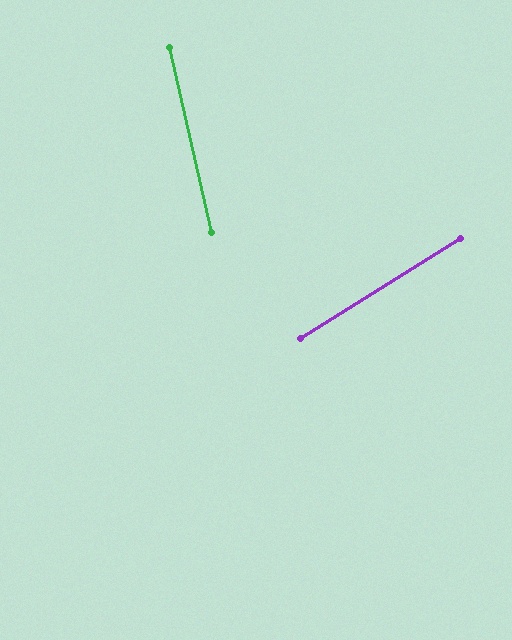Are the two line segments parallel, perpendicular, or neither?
Neither parallel nor perpendicular — they differ by about 71°.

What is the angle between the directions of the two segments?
Approximately 71 degrees.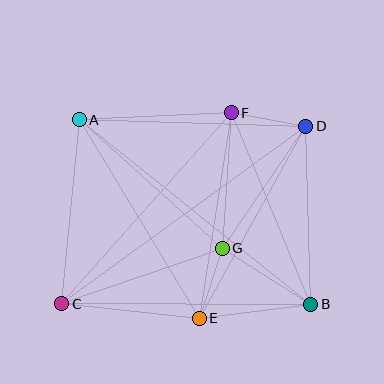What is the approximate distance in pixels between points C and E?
The distance between C and E is approximately 138 pixels.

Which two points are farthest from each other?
Points C and D are farthest from each other.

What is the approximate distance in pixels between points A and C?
The distance between A and C is approximately 185 pixels.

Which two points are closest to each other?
Points E and G are closest to each other.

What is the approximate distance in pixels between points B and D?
The distance between B and D is approximately 178 pixels.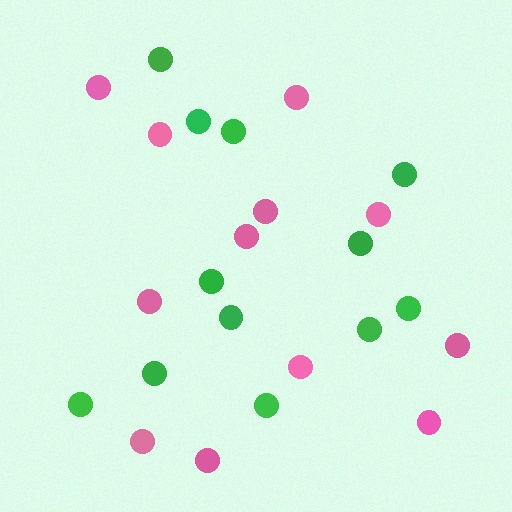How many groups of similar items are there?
There are 2 groups: one group of green circles (12) and one group of pink circles (12).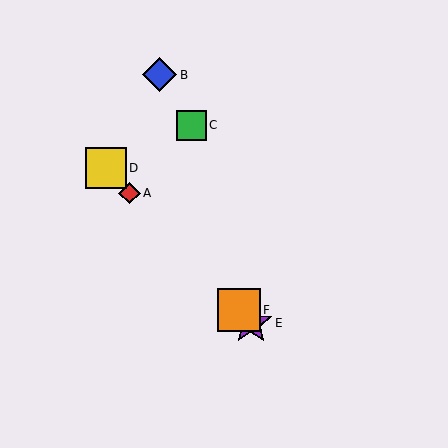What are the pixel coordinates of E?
Object E is at (251, 323).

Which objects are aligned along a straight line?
Objects A, D, E, F are aligned along a straight line.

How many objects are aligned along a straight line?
4 objects (A, D, E, F) are aligned along a straight line.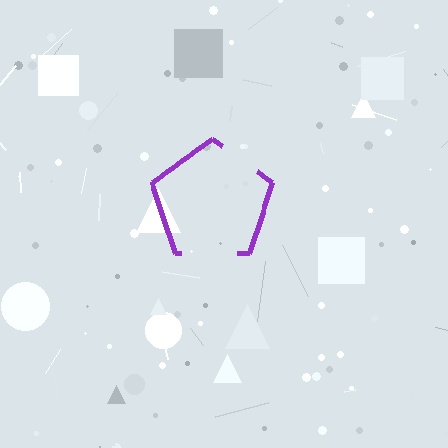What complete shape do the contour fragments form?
The contour fragments form a pentagon.